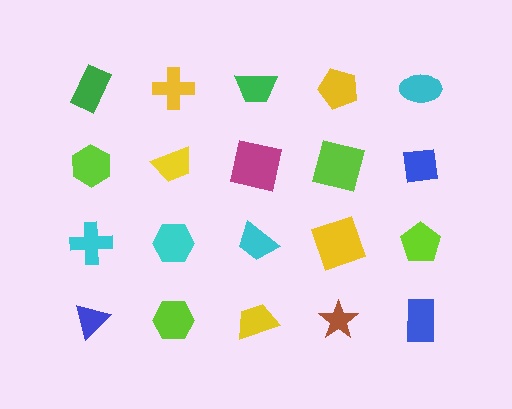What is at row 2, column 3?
A magenta square.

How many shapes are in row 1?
5 shapes.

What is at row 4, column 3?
A yellow trapezoid.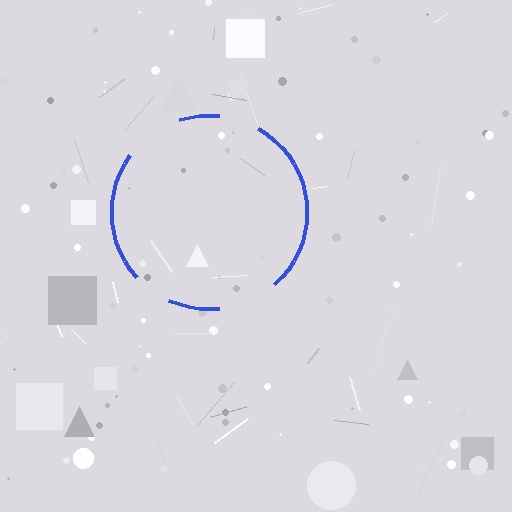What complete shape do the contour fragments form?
The contour fragments form a circle.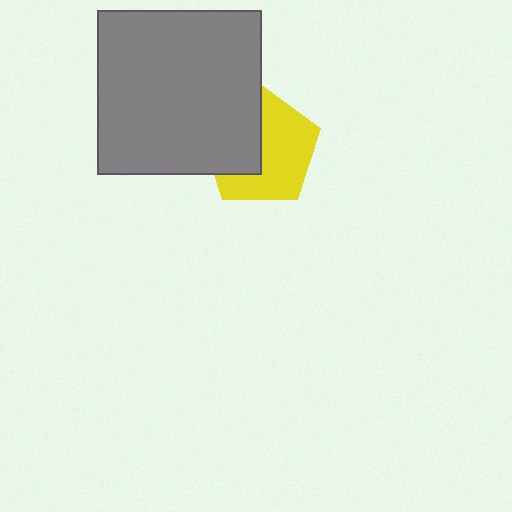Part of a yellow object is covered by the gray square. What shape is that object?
It is a pentagon.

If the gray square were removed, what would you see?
You would see the complete yellow pentagon.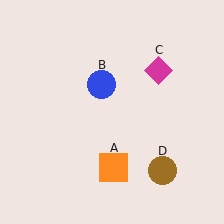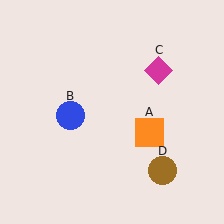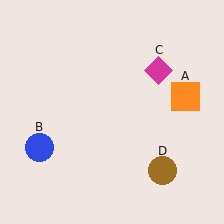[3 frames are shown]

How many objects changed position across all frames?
2 objects changed position: orange square (object A), blue circle (object B).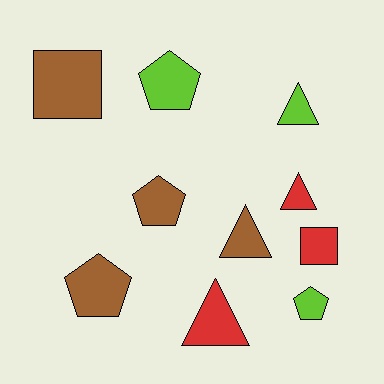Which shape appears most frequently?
Pentagon, with 4 objects.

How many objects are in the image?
There are 10 objects.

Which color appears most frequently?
Brown, with 4 objects.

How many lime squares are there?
There are no lime squares.